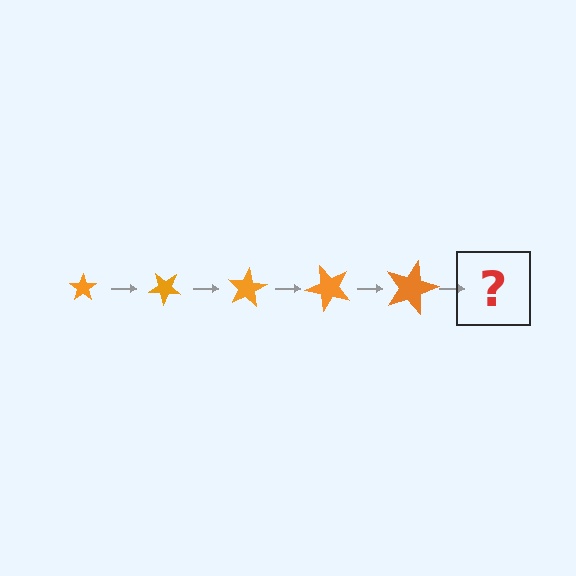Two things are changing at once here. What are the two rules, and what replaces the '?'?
The two rules are that the star grows larger each step and it rotates 40 degrees each step. The '?' should be a star, larger than the previous one and rotated 200 degrees from the start.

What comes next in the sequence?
The next element should be a star, larger than the previous one and rotated 200 degrees from the start.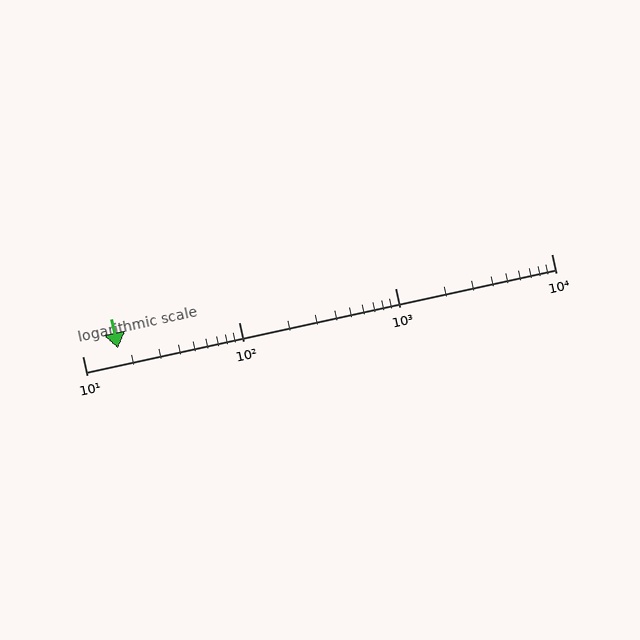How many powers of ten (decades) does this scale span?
The scale spans 3 decades, from 10 to 10000.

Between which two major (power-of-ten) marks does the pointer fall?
The pointer is between 10 and 100.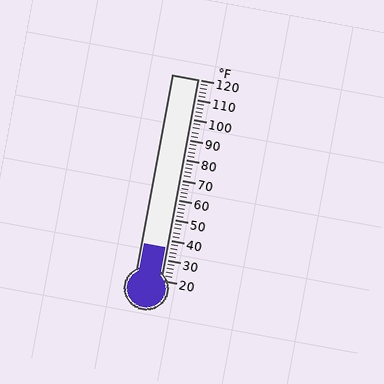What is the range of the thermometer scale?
The thermometer scale ranges from 20°F to 120°F.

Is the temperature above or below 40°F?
The temperature is below 40°F.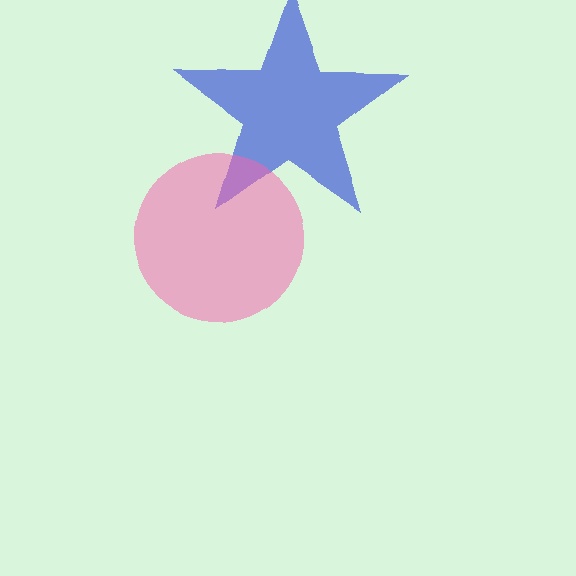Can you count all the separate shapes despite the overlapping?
Yes, there are 2 separate shapes.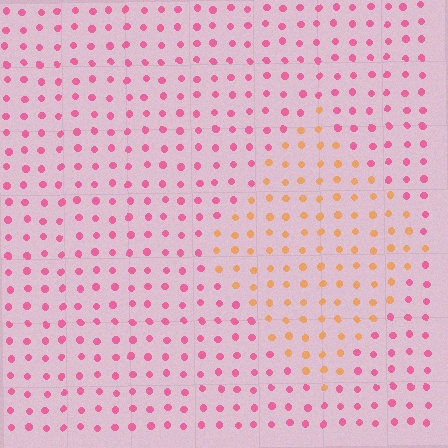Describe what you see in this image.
The image is filled with small pink elements in a uniform arrangement. A diamond-shaped region is visible where the elements are tinted to a slightly different hue, forming a subtle color boundary.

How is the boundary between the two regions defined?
The boundary is defined purely by a slight shift in hue (about 54 degrees). Spacing, size, and orientation are identical on both sides.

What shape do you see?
I see a diamond.